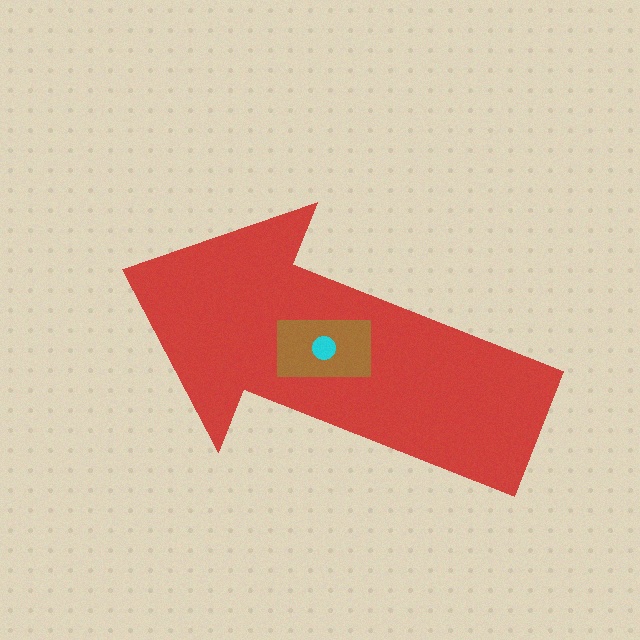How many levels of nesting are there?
3.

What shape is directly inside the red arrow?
The brown rectangle.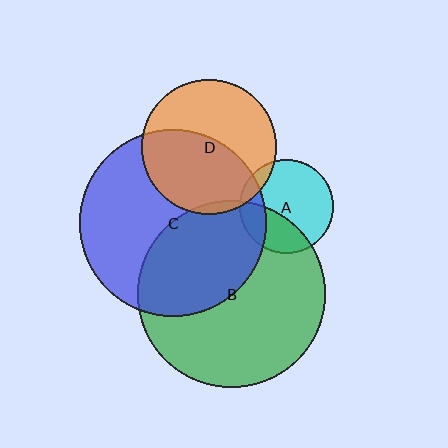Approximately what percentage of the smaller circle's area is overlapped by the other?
Approximately 5%.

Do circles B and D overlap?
Yes.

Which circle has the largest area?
Circle C (blue).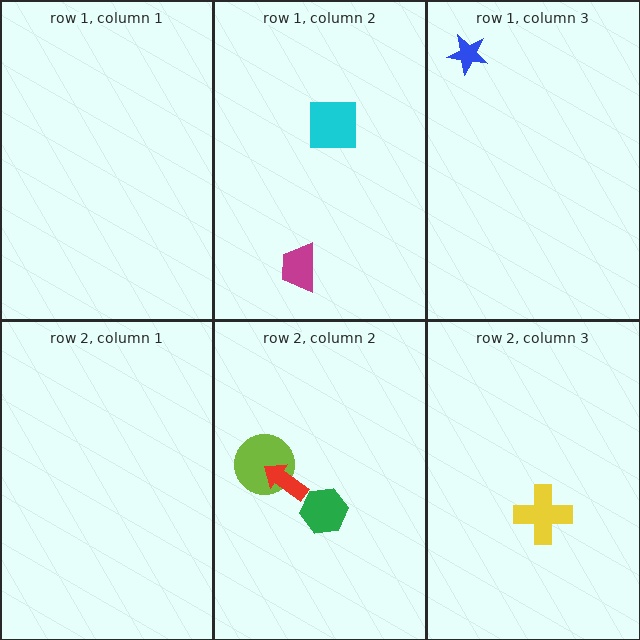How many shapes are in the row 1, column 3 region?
1.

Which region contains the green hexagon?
The row 2, column 2 region.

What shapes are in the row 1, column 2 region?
The magenta trapezoid, the cyan square.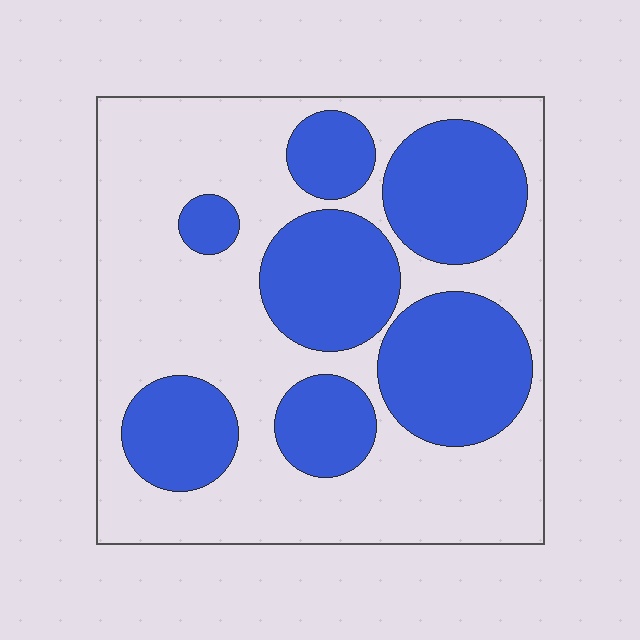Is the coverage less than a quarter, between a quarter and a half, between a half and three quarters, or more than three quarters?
Between a quarter and a half.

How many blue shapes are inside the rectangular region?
7.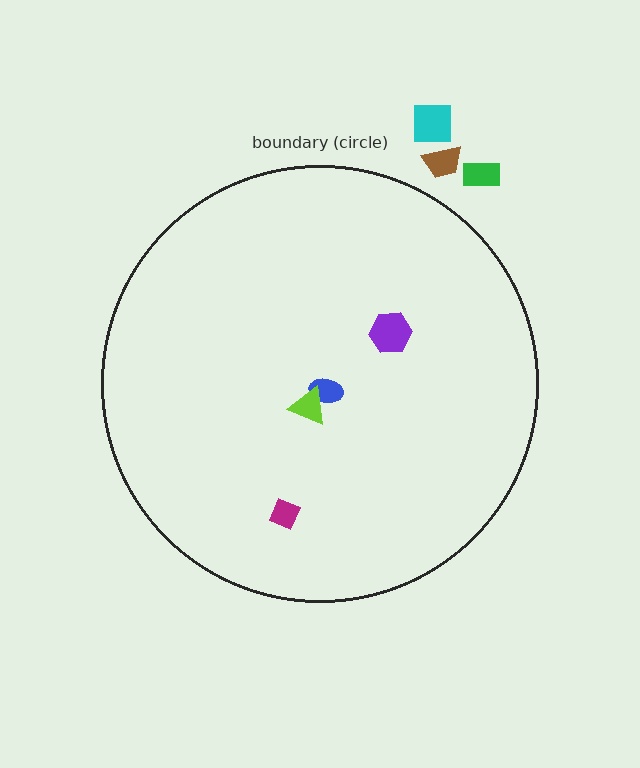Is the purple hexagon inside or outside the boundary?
Inside.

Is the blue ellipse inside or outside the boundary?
Inside.